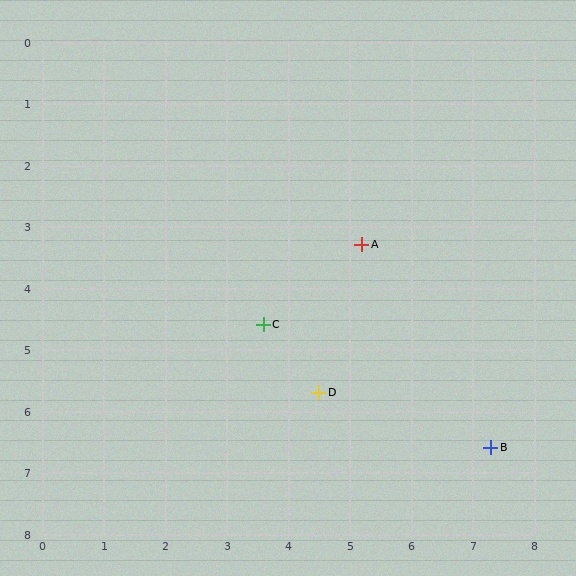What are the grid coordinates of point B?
Point B is at approximately (7.3, 6.6).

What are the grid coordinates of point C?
Point C is at approximately (3.6, 4.6).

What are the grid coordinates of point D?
Point D is at approximately (4.5, 5.7).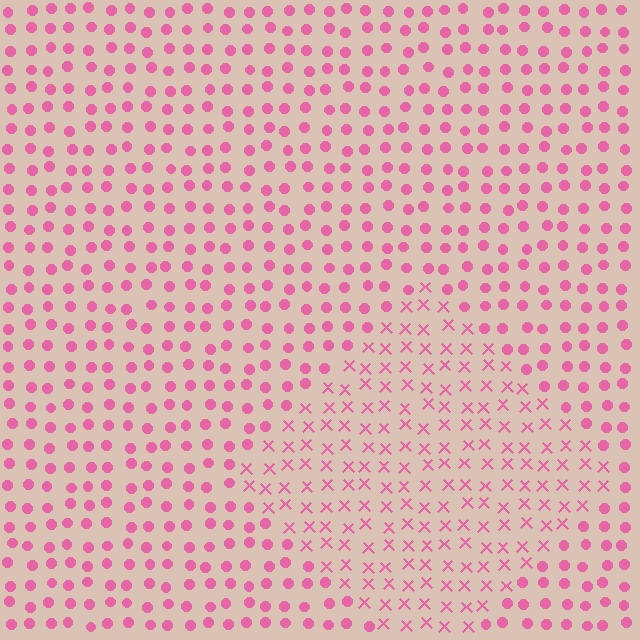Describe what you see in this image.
The image is filled with small pink elements arranged in a uniform grid. A diamond-shaped region contains X marks, while the surrounding area contains circles. The boundary is defined purely by the change in element shape.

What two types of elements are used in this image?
The image uses X marks inside the diamond region and circles outside it.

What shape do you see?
I see a diamond.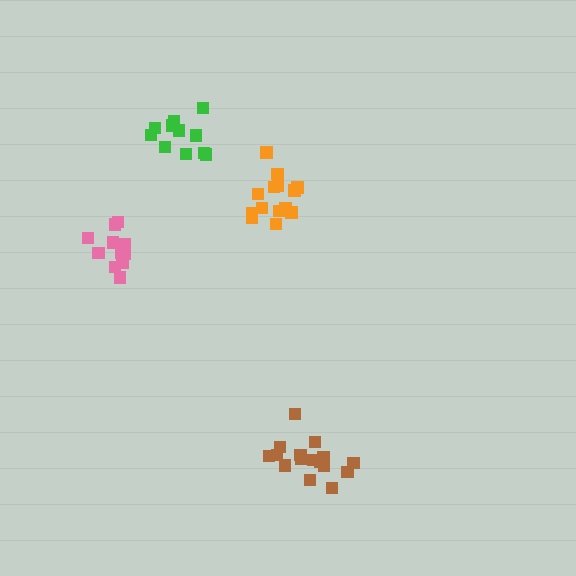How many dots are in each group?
Group 1: 16 dots, Group 2: 11 dots, Group 3: 12 dots, Group 4: 14 dots (53 total).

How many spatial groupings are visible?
There are 4 spatial groupings.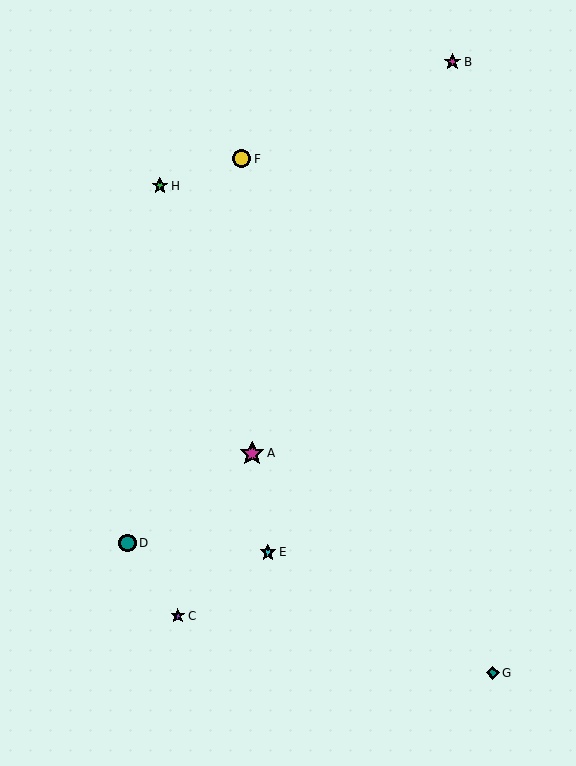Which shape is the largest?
The magenta star (labeled A) is the largest.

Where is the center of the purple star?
The center of the purple star is at (178, 616).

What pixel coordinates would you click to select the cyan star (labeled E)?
Click at (268, 553) to select the cyan star E.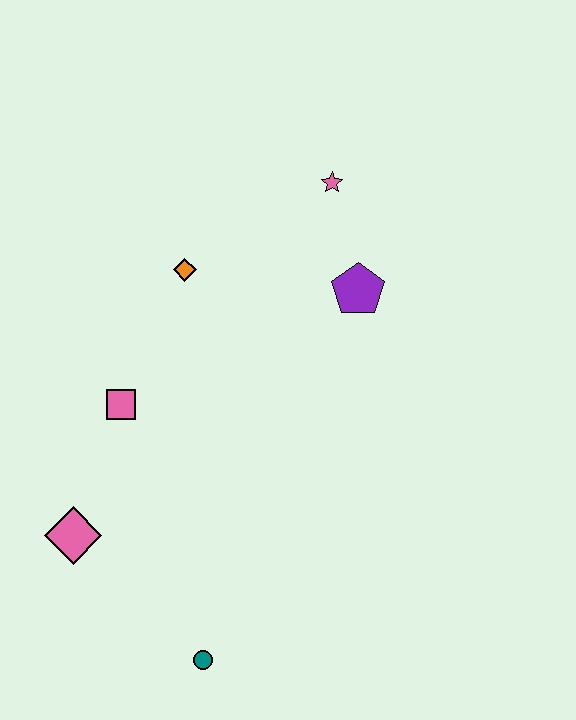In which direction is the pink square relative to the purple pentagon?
The pink square is to the left of the purple pentagon.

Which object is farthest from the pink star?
The teal circle is farthest from the pink star.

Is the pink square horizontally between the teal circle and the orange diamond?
No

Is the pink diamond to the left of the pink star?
Yes